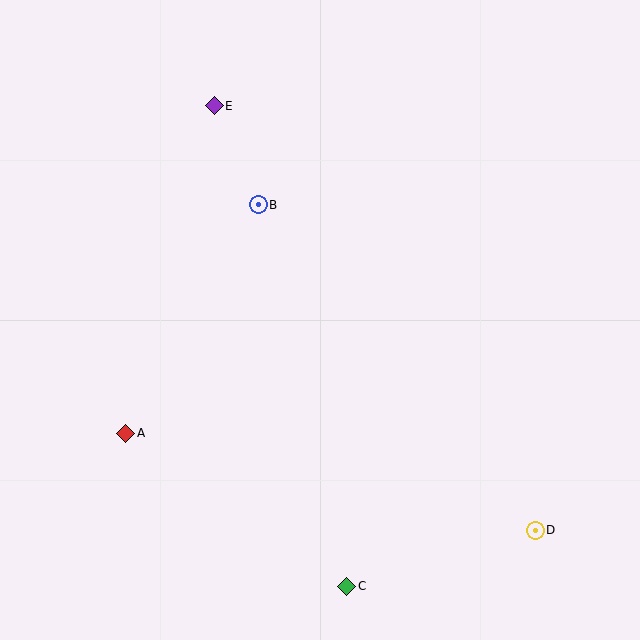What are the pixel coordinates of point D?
Point D is at (535, 530).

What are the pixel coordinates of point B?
Point B is at (258, 205).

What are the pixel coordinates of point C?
Point C is at (347, 586).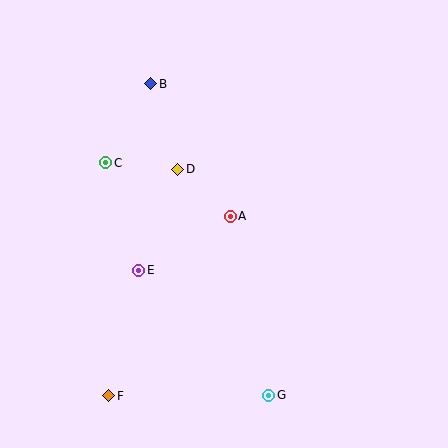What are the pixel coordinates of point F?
Point F is at (109, 396).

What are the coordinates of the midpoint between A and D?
The midpoint between A and D is at (204, 193).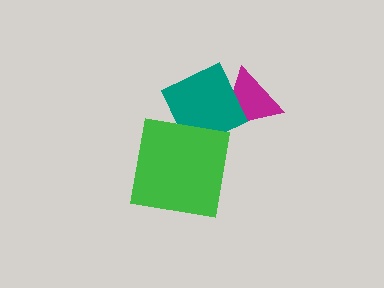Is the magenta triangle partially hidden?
Yes, it is partially covered by another shape.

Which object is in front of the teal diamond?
The green square is in front of the teal diamond.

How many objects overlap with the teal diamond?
2 objects overlap with the teal diamond.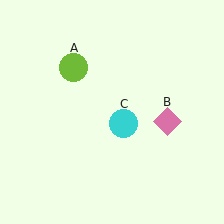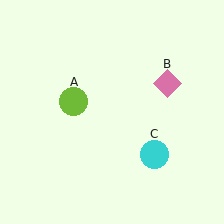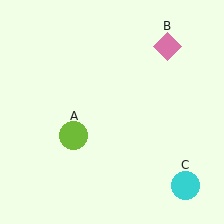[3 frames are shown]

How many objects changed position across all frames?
3 objects changed position: lime circle (object A), pink diamond (object B), cyan circle (object C).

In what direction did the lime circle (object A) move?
The lime circle (object A) moved down.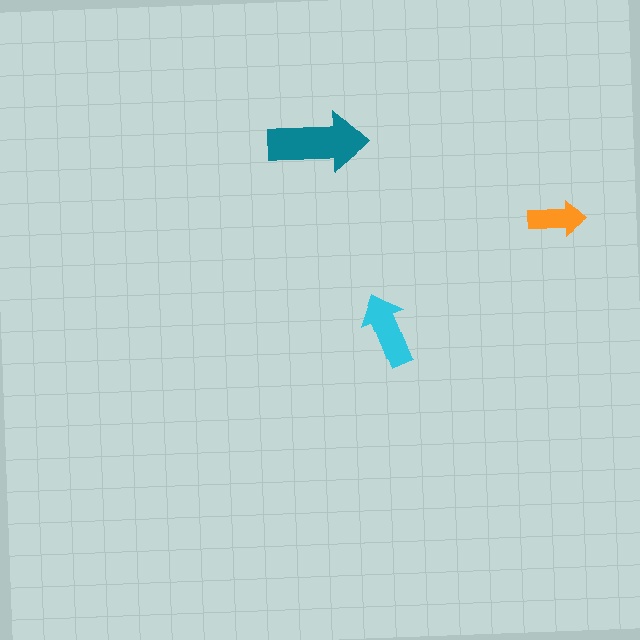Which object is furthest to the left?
The teal arrow is leftmost.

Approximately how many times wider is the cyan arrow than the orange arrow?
About 1.5 times wider.